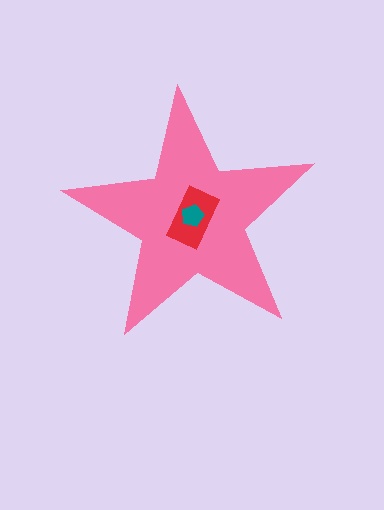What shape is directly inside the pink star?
The red rectangle.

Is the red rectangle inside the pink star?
Yes.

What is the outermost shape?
The pink star.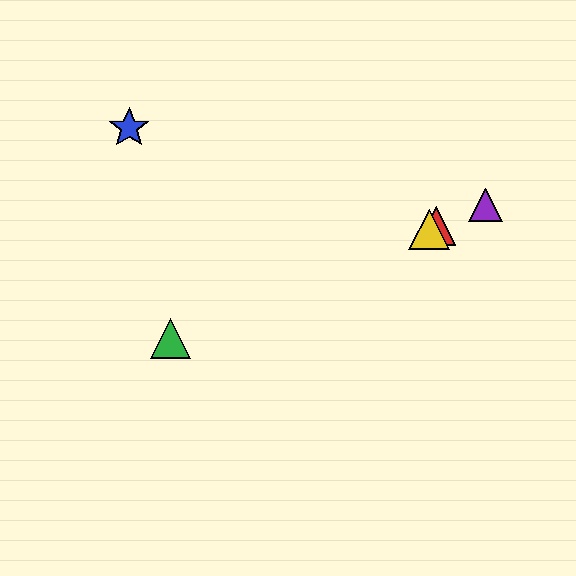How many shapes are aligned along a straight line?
4 shapes (the red triangle, the green triangle, the yellow triangle, the purple triangle) are aligned along a straight line.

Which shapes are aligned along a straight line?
The red triangle, the green triangle, the yellow triangle, the purple triangle are aligned along a straight line.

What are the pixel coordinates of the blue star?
The blue star is at (129, 128).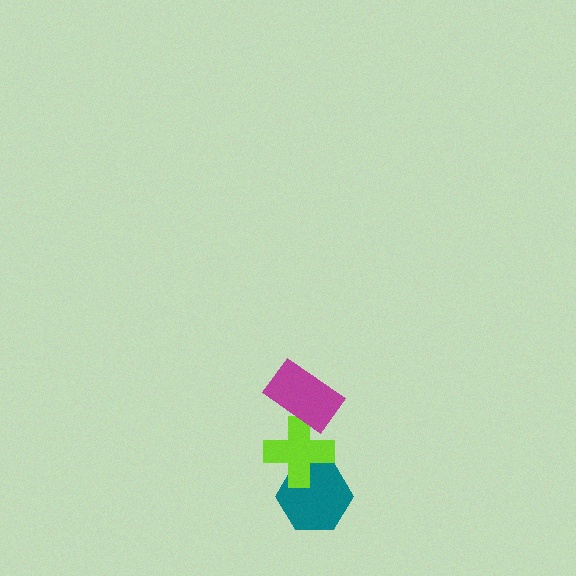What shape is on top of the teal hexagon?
The lime cross is on top of the teal hexagon.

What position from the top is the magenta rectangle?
The magenta rectangle is 1st from the top.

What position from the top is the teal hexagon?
The teal hexagon is 3rd from the top.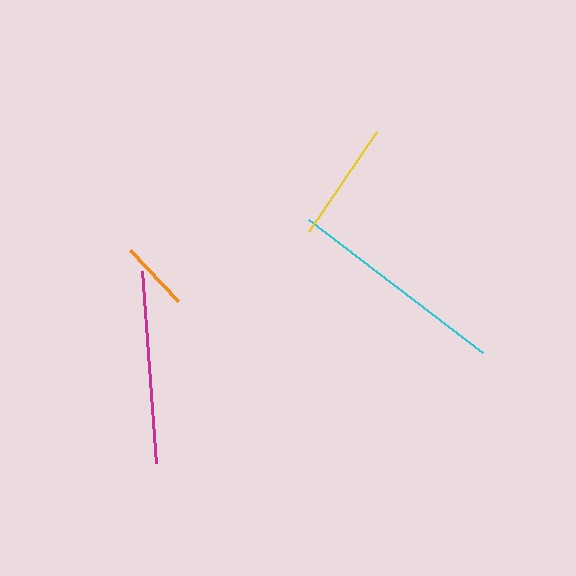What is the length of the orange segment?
The orange segment is approximately 69 pixels long.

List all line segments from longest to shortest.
From longest to shortest: cyan, magenta, yellow, orange.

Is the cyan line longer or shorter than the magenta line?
The cyan line is longer than the magenta line.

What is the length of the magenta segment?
The magenta segment is approximately 193 pixels long.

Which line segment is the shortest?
The orange line is the shortest at approximately 69 pixels.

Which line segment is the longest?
The cyan line is the longest at approximately 219 pixels.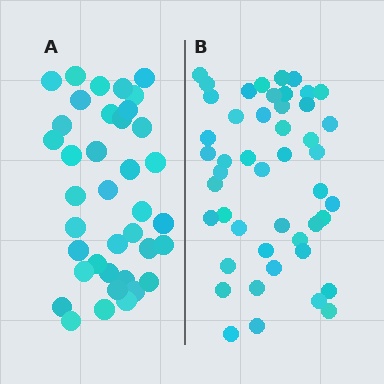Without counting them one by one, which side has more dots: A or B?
Region B (the right region) has more dots.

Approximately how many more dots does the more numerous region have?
Region B has roughly 8 or so more dots than region A.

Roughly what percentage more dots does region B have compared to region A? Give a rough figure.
About 25% more.